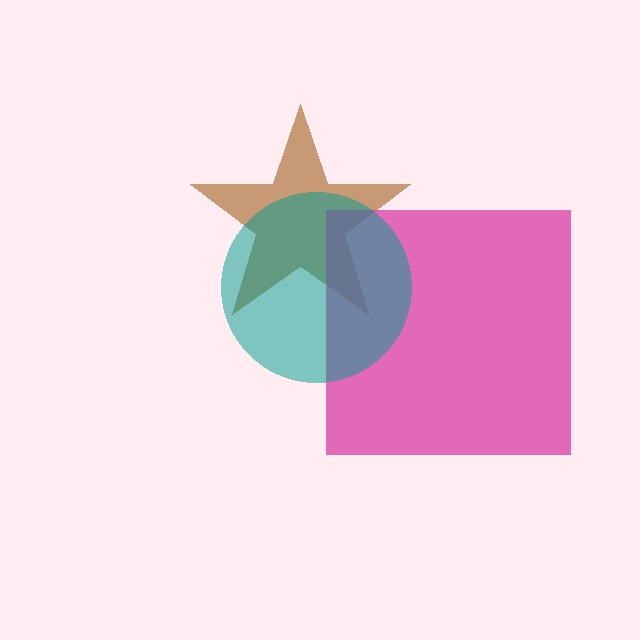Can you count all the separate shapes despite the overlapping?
Yes, there are 3 separate shapes.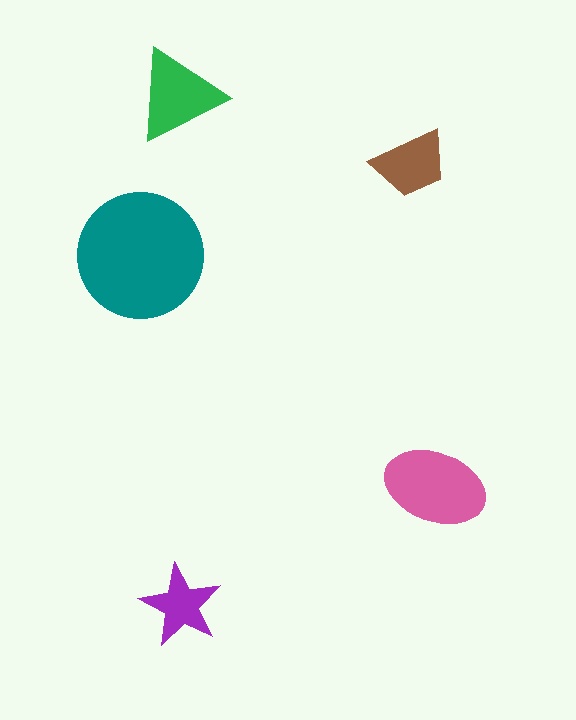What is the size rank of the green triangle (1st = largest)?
3rd.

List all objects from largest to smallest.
The teal circle, the pink ellipse, the green triangle, the brown trapezoid, the purple star.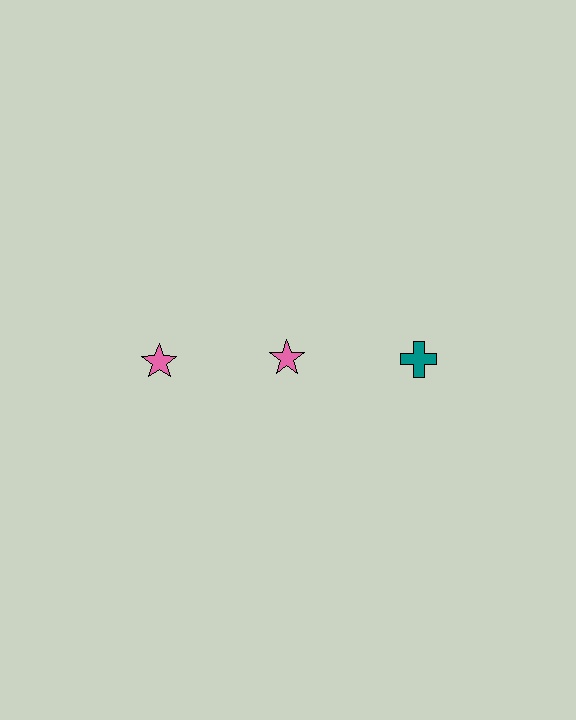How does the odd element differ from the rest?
It differs in both color (teal instead of pink) and shape (cross instead of star).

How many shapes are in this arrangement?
There are 3 shapes arranged in a grid pattern.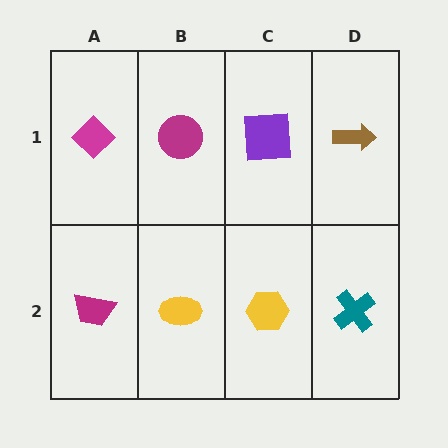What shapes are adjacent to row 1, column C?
A yellow hexagon (row 2, column C), a magenta circle (row 1, column B), a brown arrow (row 1, column D).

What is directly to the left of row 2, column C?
A yellow ellipse.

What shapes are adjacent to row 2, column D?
A brown arrow (row 1, column D), a yellow hexagon (row 2, column C).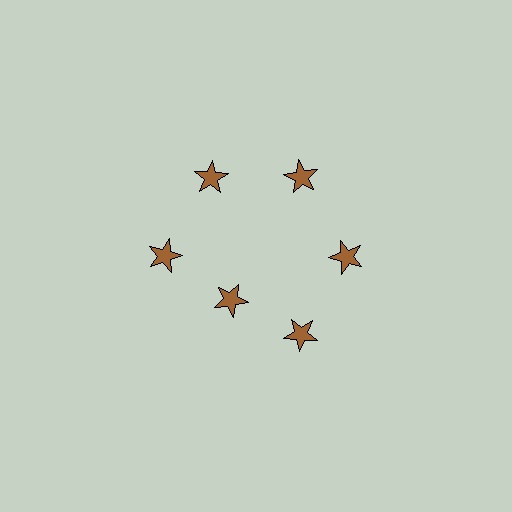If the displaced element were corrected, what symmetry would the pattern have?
It would have 6-fold rotational symmetry — the pattern would map onto itself every 60 degrees.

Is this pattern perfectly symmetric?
No. The 6 brown stars are arranged in a ring, but one element near the 7 o'clock position is pulled inward toward the center, breaking the 6-fold rotational symmetry.